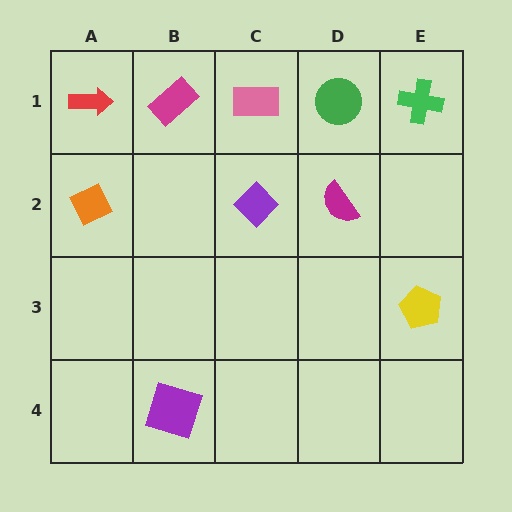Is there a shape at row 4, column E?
No, that cell is empty.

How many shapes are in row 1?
5 shapes.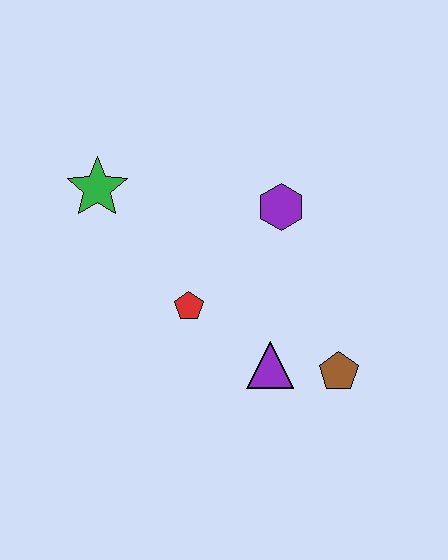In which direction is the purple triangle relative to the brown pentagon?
The purple triangle is to the left of the brown pentagon.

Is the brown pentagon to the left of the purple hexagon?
No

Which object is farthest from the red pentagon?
The brown pentagon is farthest from the red pentagon.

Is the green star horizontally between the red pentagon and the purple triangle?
No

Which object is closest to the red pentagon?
The purple triangle is closest to the red pentagon.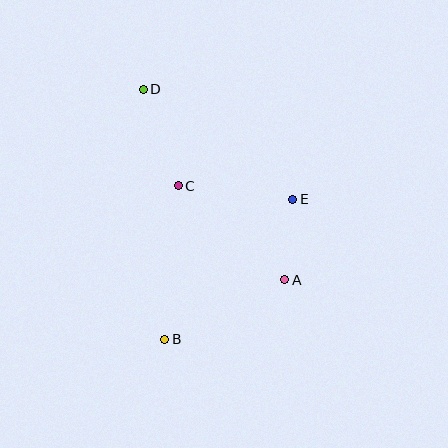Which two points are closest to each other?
Points A and E are closest to each other.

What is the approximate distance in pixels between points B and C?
The distance between B and C is approximately 154 pixels.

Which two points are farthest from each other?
Points B and D are farthest from each other.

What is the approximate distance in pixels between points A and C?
The distance between A and C is approximately 142 pixels.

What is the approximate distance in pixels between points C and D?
The distance between C and D is approximately 103 pixels.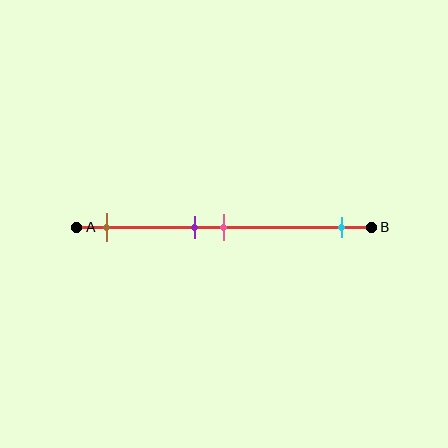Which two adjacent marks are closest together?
The purple and pink marks are the closest adjacent pair.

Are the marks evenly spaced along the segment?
No, the marks are not evenly spaced.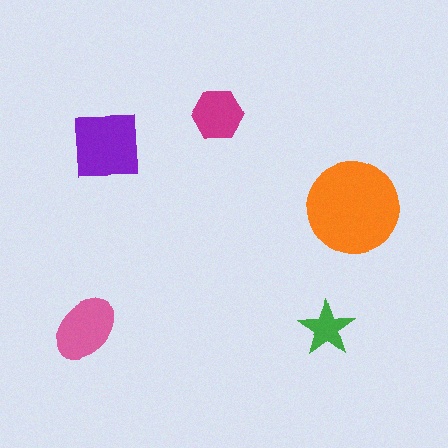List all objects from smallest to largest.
The green star, the magenta hexagon, the pink ellipse, the purple square, the orange circle.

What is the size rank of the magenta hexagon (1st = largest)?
4th.